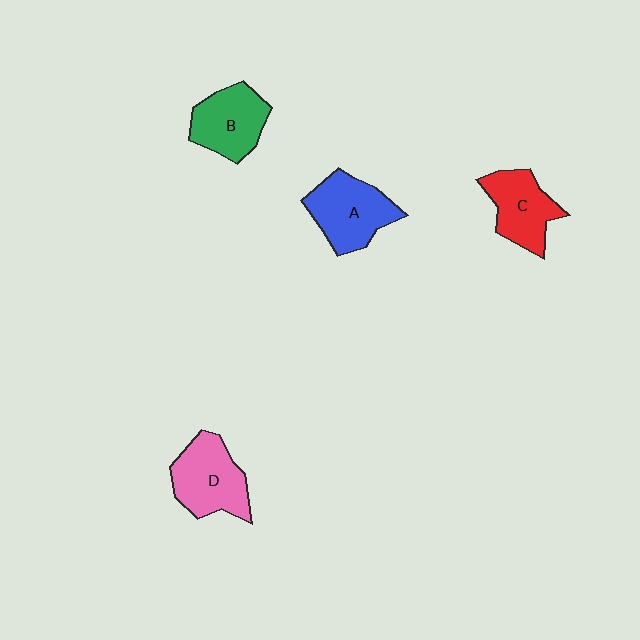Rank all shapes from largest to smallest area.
From largest to smallest: A (blue), D (pink), B (green), C (red).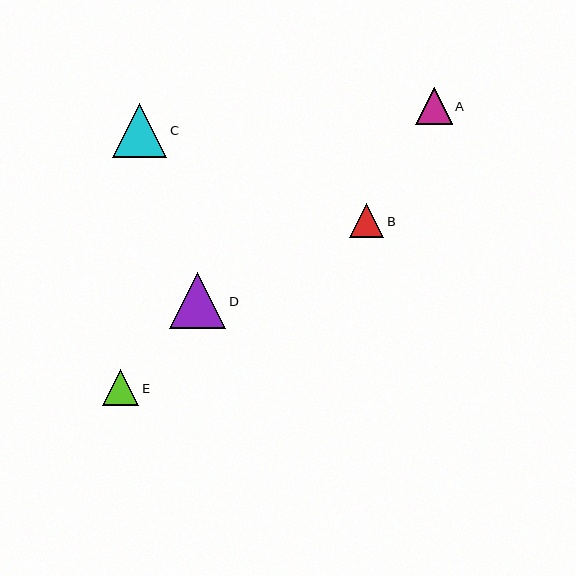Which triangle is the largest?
Triangle D is the largest with a size of approximately 56 pixels.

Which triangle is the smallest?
Triangle B is the smallest with a size of approximately 34 pixels.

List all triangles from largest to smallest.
From largest to smallest: D, C, A, E, B.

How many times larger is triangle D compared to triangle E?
Triangle D is approximately 1.6 times the size of triangle E.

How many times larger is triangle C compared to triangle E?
Triangle C is approximately 1.5 times the size of triangle E.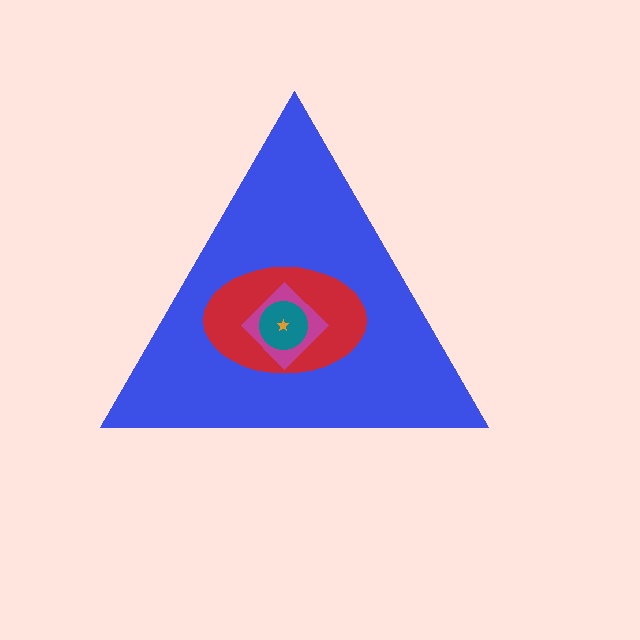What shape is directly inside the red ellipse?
The magenta diamond.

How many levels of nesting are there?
5.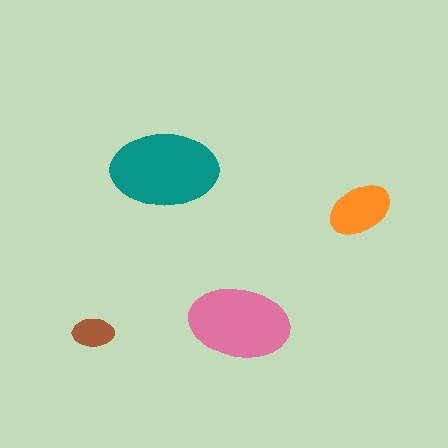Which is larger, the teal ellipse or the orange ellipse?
The teal one.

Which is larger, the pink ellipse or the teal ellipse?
The teal one.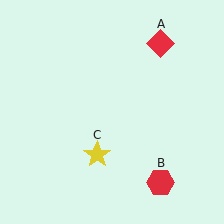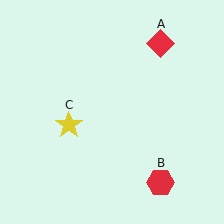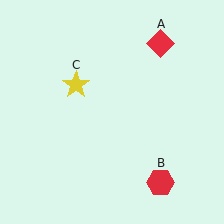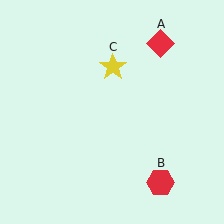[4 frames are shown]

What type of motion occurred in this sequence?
The yellow star (object C) rotated clockwise around the center of the scene.